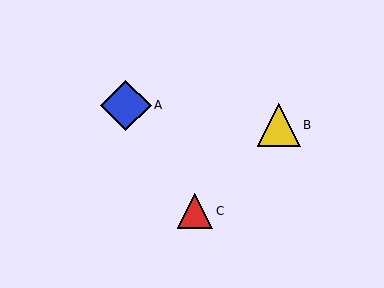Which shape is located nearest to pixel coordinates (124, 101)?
The blue diamond (labeled A) at (126, 105) is nearest to that location.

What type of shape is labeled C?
Shape C is a red triangle.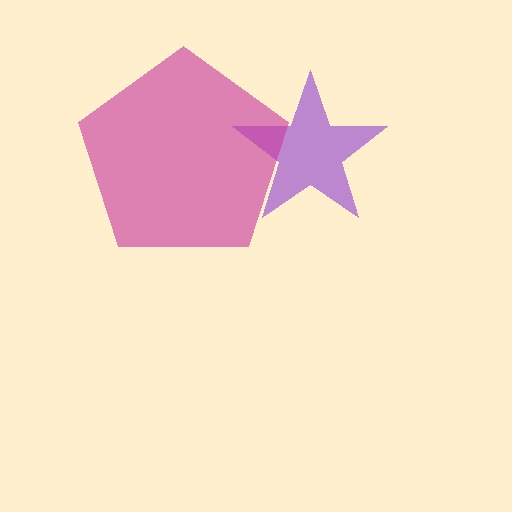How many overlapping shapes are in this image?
There are 2 overlapping shapes in the image.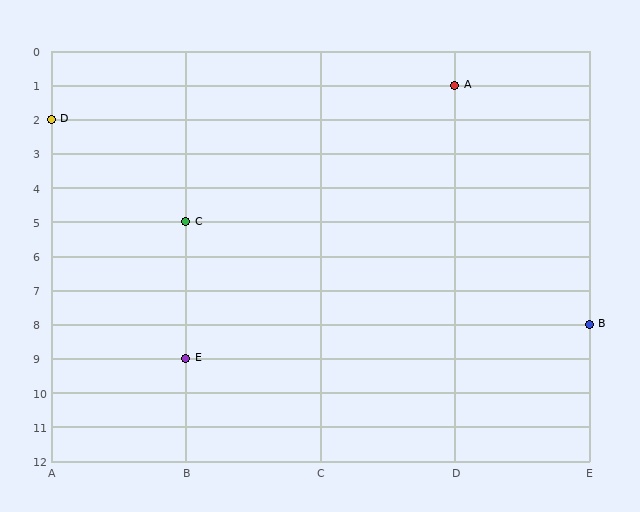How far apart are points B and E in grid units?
Points B and E are 3 columns and 1 row apart (about 3.2 grid units diagonally).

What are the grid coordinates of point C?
Point C is at grid coordinates (B, 5).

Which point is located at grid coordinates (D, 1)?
Point A is at (D, 1).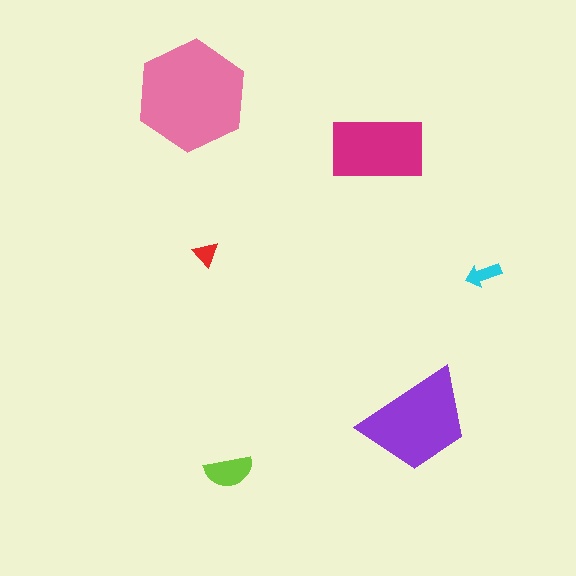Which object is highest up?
The pink hexagon is topmost.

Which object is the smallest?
The red triangle.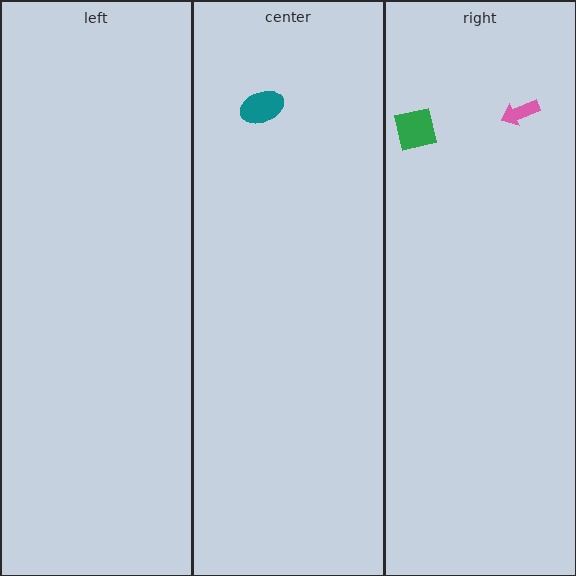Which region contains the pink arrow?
The right region.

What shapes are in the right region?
The pink arrow, the green square.